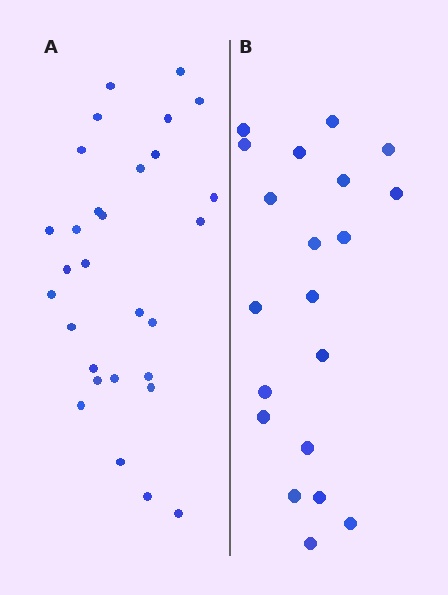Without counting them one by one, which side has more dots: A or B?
Region A (the left region) has more dots.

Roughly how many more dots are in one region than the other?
Region A has roughly 8 or so more dots than region B.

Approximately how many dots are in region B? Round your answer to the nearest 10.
About 20 dots.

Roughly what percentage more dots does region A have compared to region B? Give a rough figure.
About 45% more.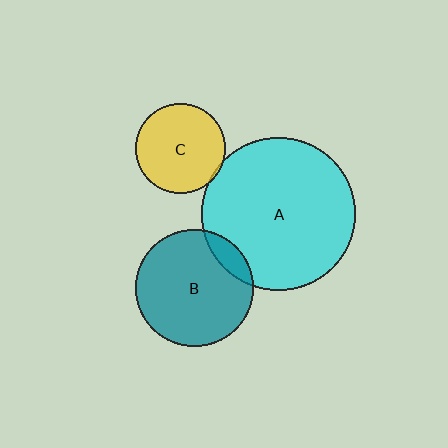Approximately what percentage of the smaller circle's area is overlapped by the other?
Approximately 5%.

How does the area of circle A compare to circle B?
Approximately 1.7 times.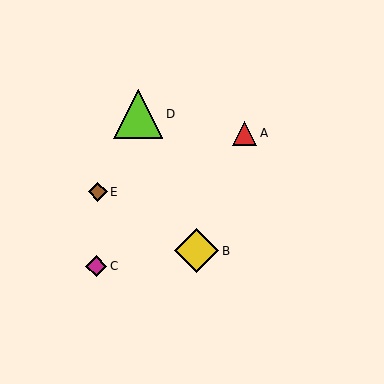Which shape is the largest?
The lime triangle (labeled D) is the largest.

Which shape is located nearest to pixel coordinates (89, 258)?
The magenta diamond (labeled C) at (96, 266) is nearest to that location.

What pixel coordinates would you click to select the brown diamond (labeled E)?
Click at (98, 192) to select the brown diamond E.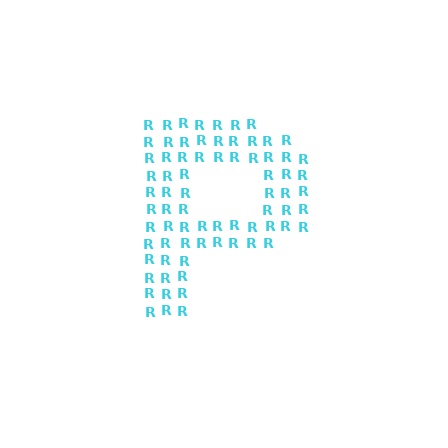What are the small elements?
The small elements are letter R's.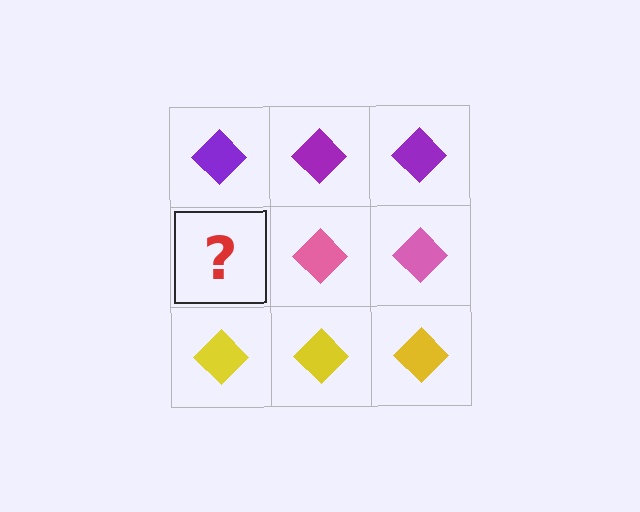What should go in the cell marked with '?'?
The missing cell should contain a pink diamond.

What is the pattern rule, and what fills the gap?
The rule is that each row has a consistent color. The gap should be filled with a pink diamond.